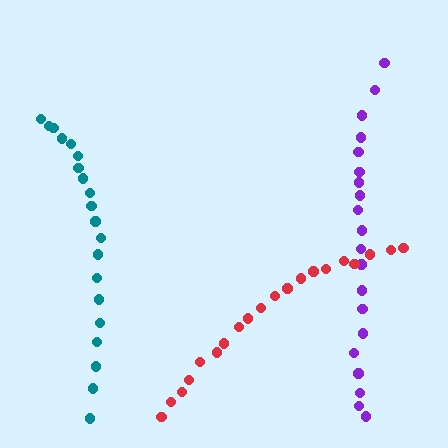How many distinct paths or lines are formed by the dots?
There are 3 distinct paths.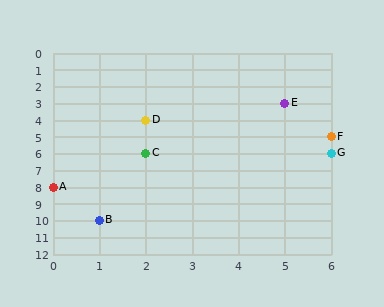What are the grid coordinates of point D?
Point D is at grid coordinates (2, 4).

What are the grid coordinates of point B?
Point B is at grid coordinates (1, 10).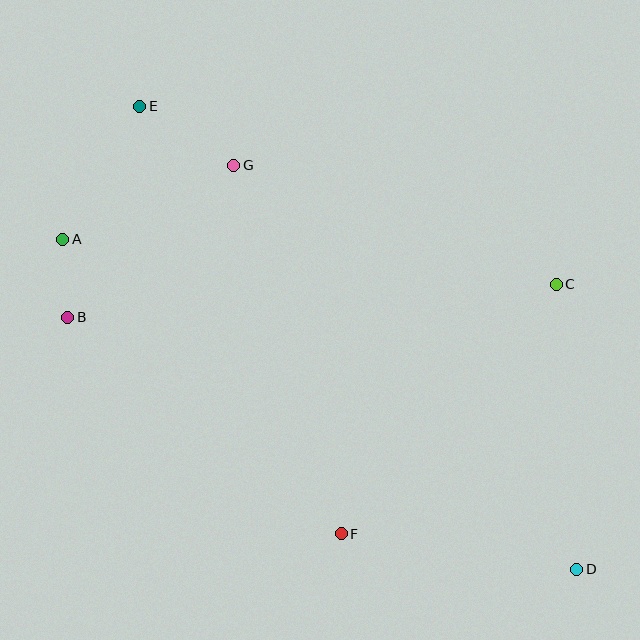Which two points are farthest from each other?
Points D and E are farthest from each other.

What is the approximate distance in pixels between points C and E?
The distance between C and E is approximately 453 pixels.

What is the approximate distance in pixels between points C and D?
The distance between C and D is approximately 286 pixels.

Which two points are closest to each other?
Points A and B are closest to each other.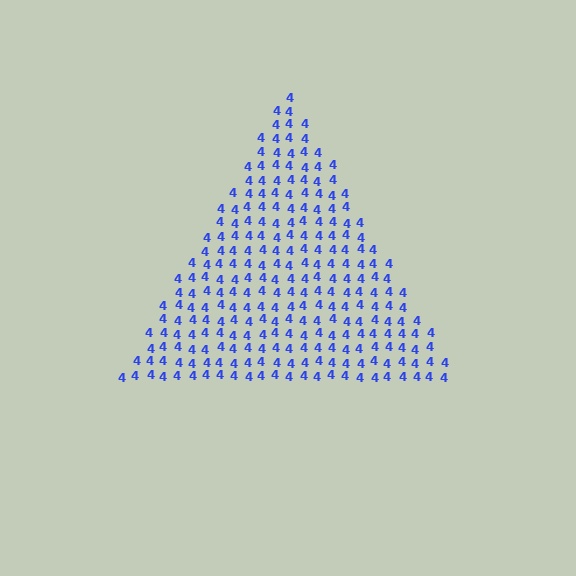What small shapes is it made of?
It is made of small digit 4's.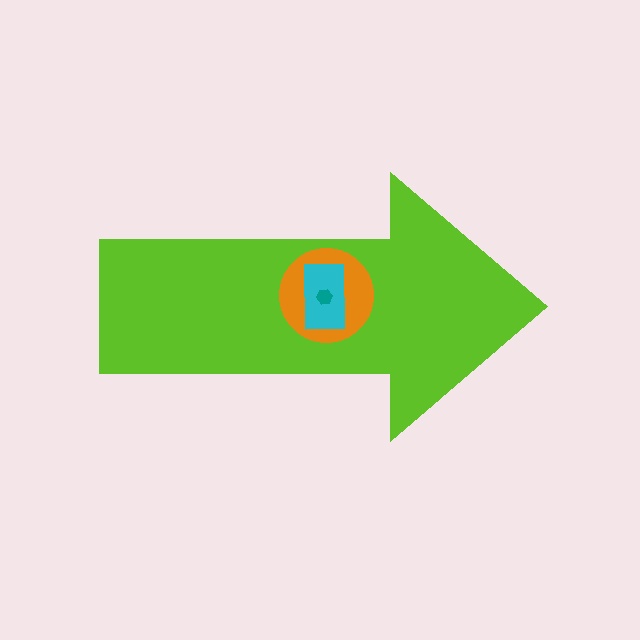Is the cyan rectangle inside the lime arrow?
Yes.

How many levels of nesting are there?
4.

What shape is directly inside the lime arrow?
The orange circle.